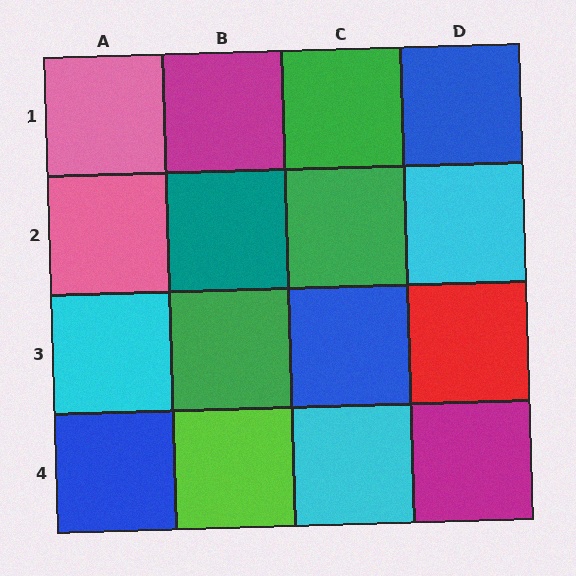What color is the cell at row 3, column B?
Green.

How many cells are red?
1 cell is red.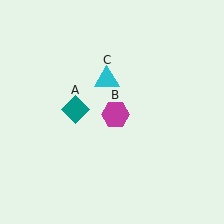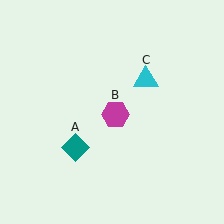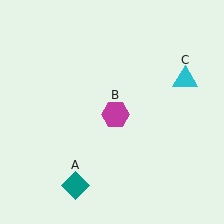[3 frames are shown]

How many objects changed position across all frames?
2 objects changed position: teal diamond (object A), cyan triangle (object C).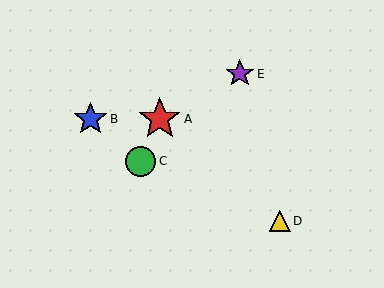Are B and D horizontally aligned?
No, B is at y≈119 and D is at y≈221.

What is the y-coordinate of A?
Object A is at y≈119.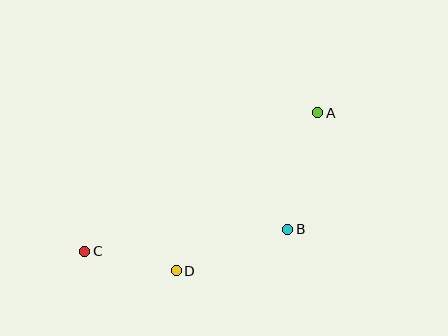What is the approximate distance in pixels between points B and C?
The distance between B and C is approximately 204 pixels.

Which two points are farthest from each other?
Points A and C are farthest from each other.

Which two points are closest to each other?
Points C and D are closest to each other.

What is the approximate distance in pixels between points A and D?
The distance between A and D is approximately 212 pixels.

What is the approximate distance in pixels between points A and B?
The distance between A and B is approximately 120 pixels.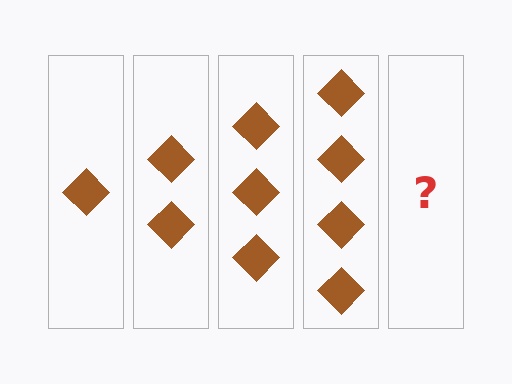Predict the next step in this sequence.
The next step is 5 diamonds.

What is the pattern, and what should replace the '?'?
The pattern is that each step adds one more diamond. The '?' should be 5 diamonds.